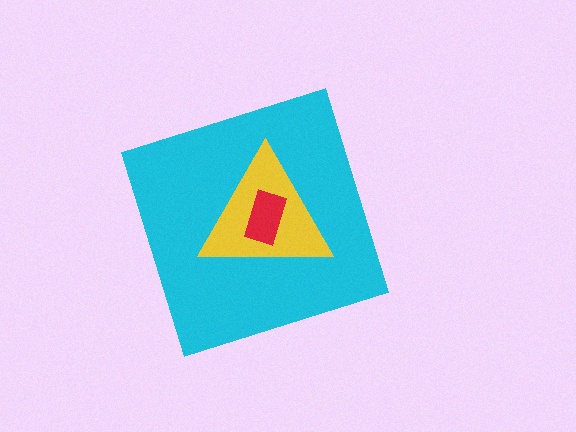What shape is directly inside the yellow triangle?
The red rectangle.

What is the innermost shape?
The red rectangle.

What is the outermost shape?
The cyan diamond.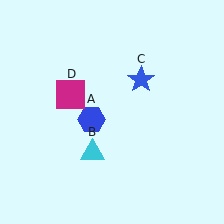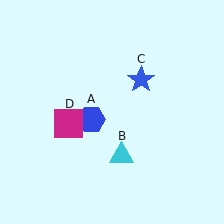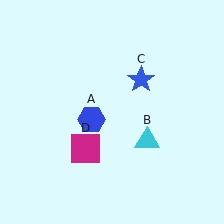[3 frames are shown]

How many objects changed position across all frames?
2 objects changed position: cyan triangle (object B), magenta square (object D).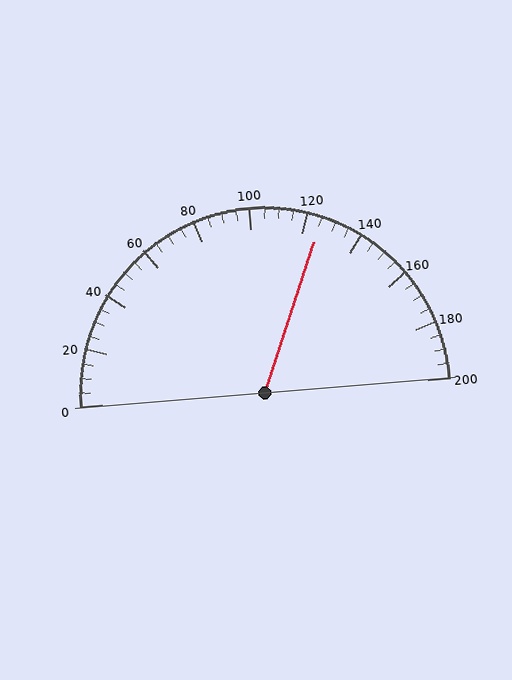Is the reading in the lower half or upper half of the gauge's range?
The reading is in the upper half of the range (0 to 200).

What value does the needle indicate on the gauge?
The needle indicates approximately 125.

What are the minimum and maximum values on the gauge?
The gauge ranges from 0 to 200.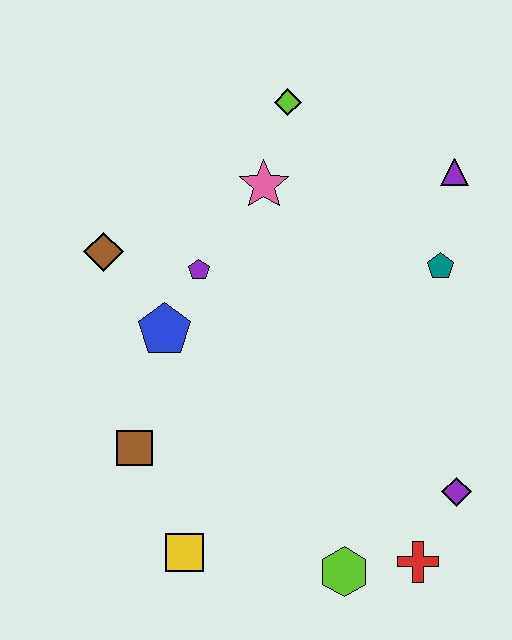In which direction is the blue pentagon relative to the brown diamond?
The blue pentagon is below the brown diamond.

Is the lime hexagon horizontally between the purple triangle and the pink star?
Yes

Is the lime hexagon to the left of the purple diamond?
Yes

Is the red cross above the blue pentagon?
No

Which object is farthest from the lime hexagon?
The lime diamond is farthest from the lime hexagon.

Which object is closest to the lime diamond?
The pink star is closest to the lime diamond.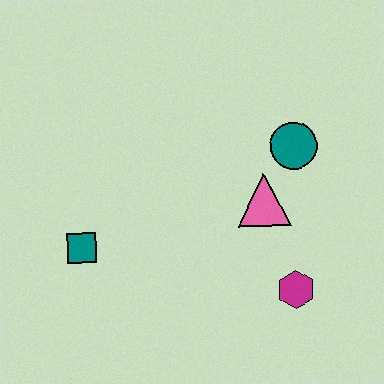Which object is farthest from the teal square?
The teal circle is farthest from the teal square.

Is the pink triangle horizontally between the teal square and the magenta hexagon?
Yes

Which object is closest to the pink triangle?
The teal circle is closest to the pink triangle.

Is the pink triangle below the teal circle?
Yes